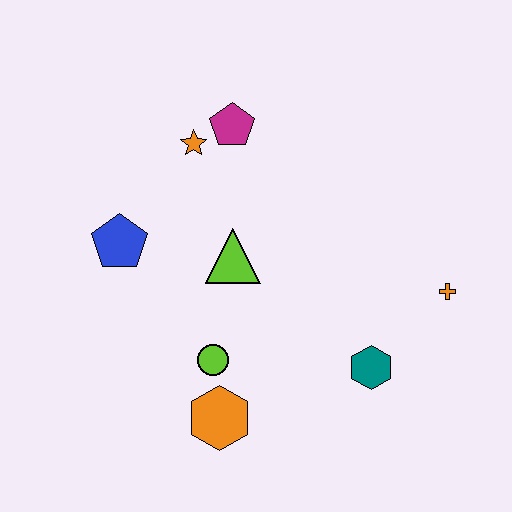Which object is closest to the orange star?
The magenta pentagon is closest to the orange star.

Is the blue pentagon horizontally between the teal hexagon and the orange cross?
No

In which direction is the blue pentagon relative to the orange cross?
The blue pentagon is to the left of the orange cross.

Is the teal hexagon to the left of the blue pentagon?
No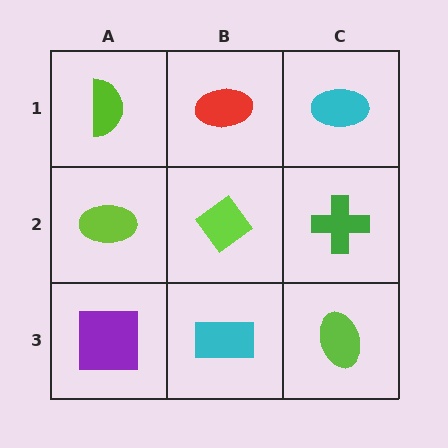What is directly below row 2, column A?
A purple square.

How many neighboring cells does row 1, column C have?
2.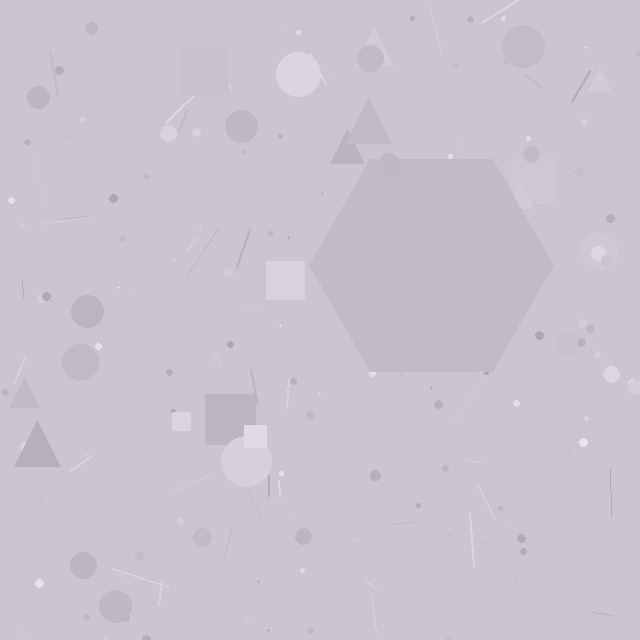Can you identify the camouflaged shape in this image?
The camouflaged shape is a hexagon.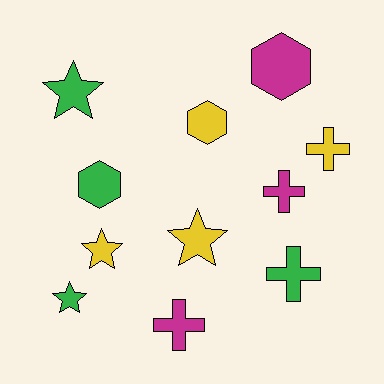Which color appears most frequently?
Green, with 4 objects.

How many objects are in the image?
There are 11 objects.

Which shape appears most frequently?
Cross, with 4 objects.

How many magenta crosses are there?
There are 2 magenta crosses.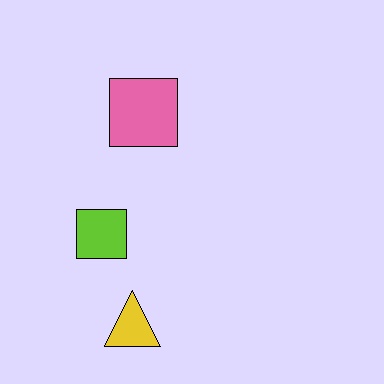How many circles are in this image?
There are no circles.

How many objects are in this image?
There are 3 objects.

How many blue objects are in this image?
There are no blue objects.